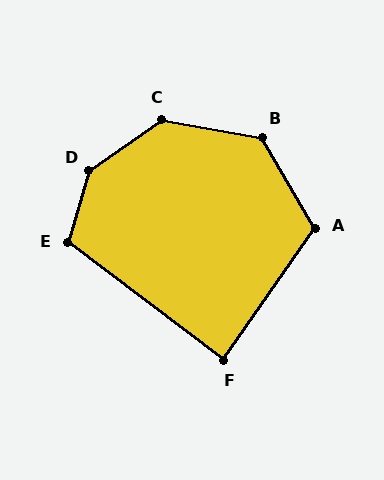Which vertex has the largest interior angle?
D, at approximately 142 degrees.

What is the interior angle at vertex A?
Approximately 115 degrees (obtuse).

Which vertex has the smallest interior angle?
F, at approximately 88 degrees.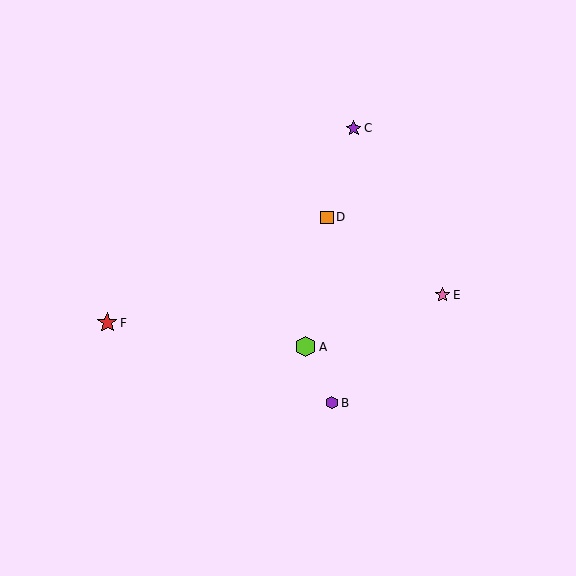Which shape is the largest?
The lime hexagon (labeled A) is the largest.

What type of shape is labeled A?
Shape A is a lime hexagon.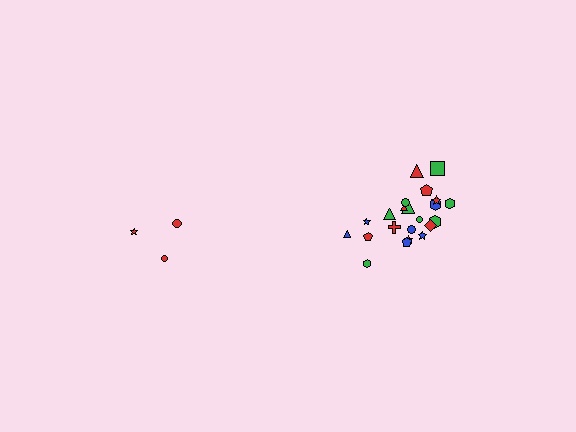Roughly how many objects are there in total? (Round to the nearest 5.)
Roughly 25 objects in total.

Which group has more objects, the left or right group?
The right group.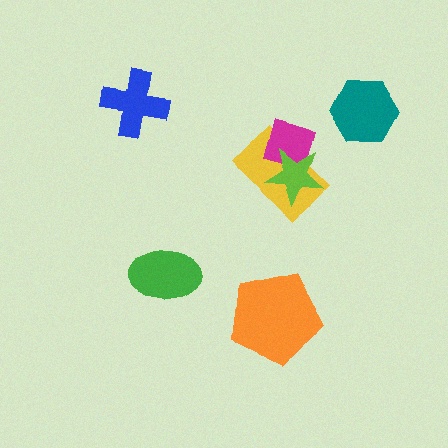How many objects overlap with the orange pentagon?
0 objects overlap with the orange pentagon.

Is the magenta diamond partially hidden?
Yes, it is partially covered by another shape.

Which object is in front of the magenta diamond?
The lime star is in front of the magenta diamond.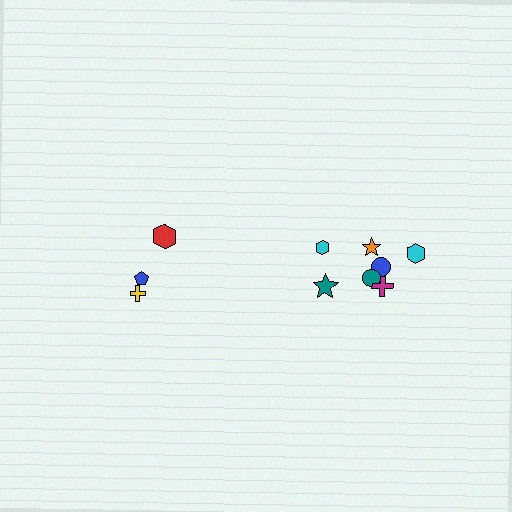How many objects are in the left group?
There are 3 objects.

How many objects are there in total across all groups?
There are 10 objects.